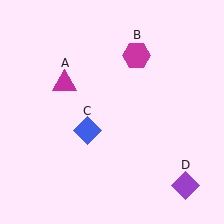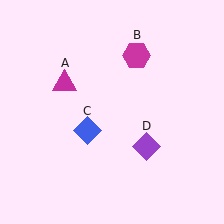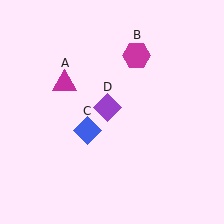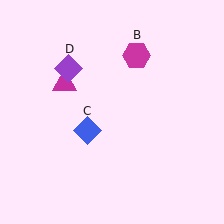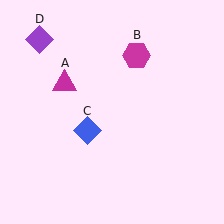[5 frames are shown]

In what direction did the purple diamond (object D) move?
The purple diamond (object D) moved up and to the left.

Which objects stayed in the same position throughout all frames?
Magenta triangle (object A) and magenta hexagon (object B) and blue diamond (object C) remained stationary.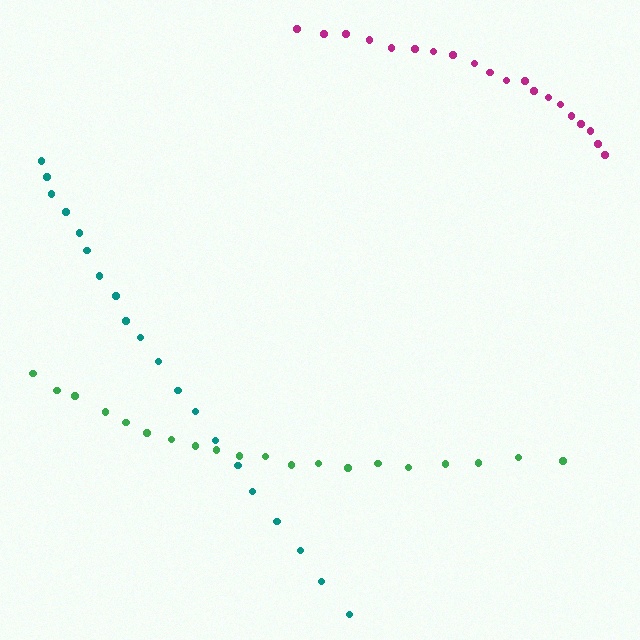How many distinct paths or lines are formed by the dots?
There are 3 distinct paths.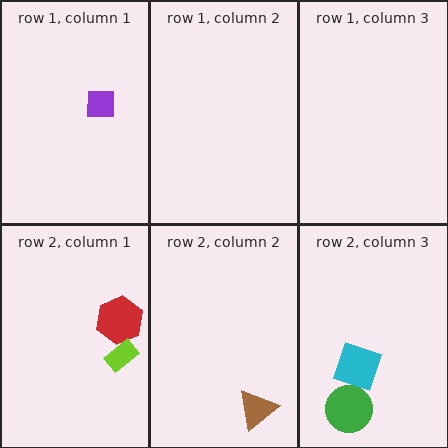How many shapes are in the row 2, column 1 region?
2.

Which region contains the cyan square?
The row 2, column 3 region.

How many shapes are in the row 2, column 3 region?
2.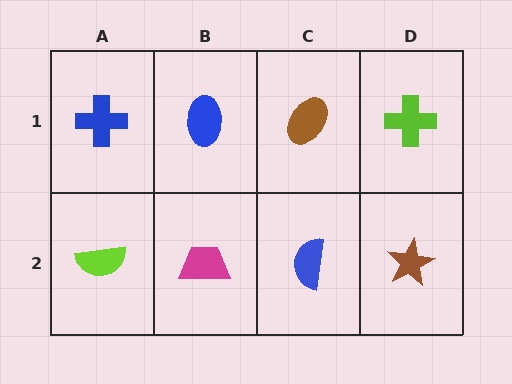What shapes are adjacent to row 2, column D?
A lime cross (row 1, column D), a blue semicircle (row 2, column C).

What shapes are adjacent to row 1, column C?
A blue semicircle (row 2, column C), a blue ellipse (row 1, column B), a lime cross (row 1, column D).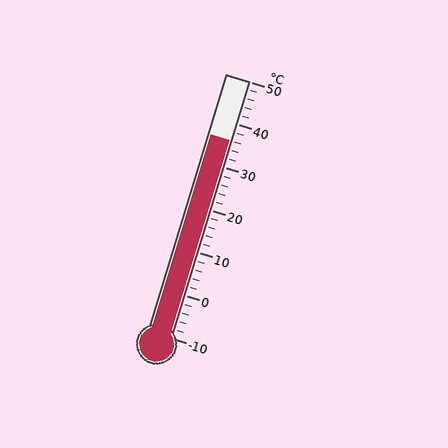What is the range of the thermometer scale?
The thermometer scale ranges from -10°C to 50°C.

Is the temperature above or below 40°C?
The temperature is below 40°C.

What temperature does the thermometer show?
The thermometer shows approximately 36°C.